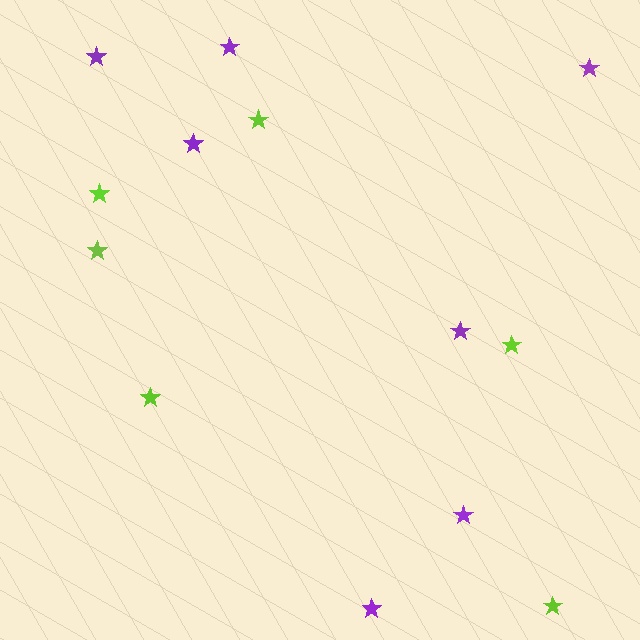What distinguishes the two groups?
There are 2 groups: one group of lime stars (6) and one group of purple stars (7).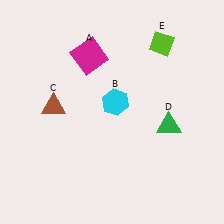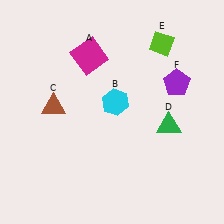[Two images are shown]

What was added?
A purple pentagon (F) was added in Image 2.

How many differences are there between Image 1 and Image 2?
There is 1 difference between the two images.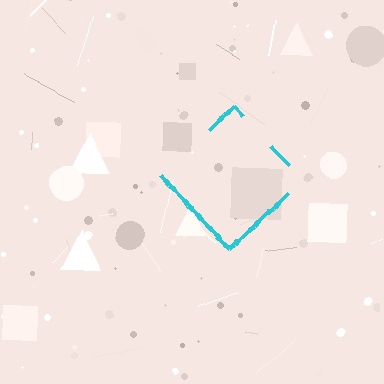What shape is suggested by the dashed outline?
The dashed outline suggests a diamond.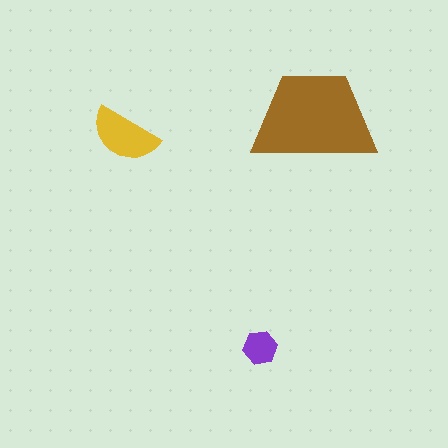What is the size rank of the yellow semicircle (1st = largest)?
2nd.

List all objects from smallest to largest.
The purple hexagon, the yellow semicircle, the brown trapezoid.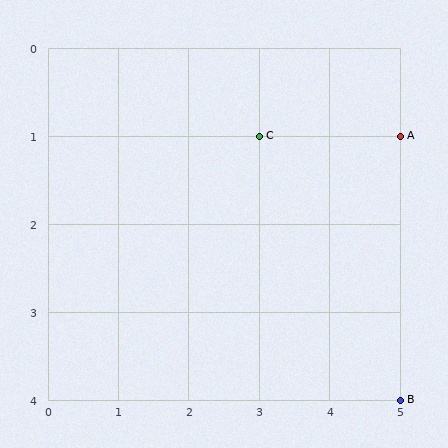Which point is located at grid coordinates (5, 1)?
Point A is at (5, 1).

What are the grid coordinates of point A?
Point A is at grid coordinates (5, 1).